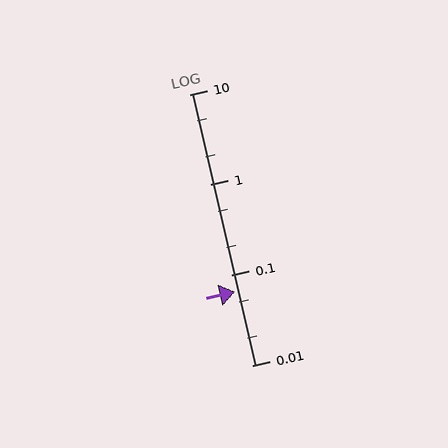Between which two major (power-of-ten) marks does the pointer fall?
The pointer is between 0.01 and 0.1.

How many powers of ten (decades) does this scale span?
The scale spans 3 decades, from 0.01 to 10.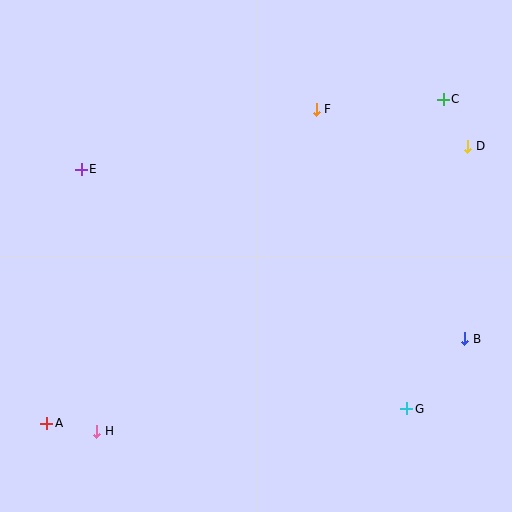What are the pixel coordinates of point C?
Point C is at (443, 99).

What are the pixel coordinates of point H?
Point H is at (97, 431).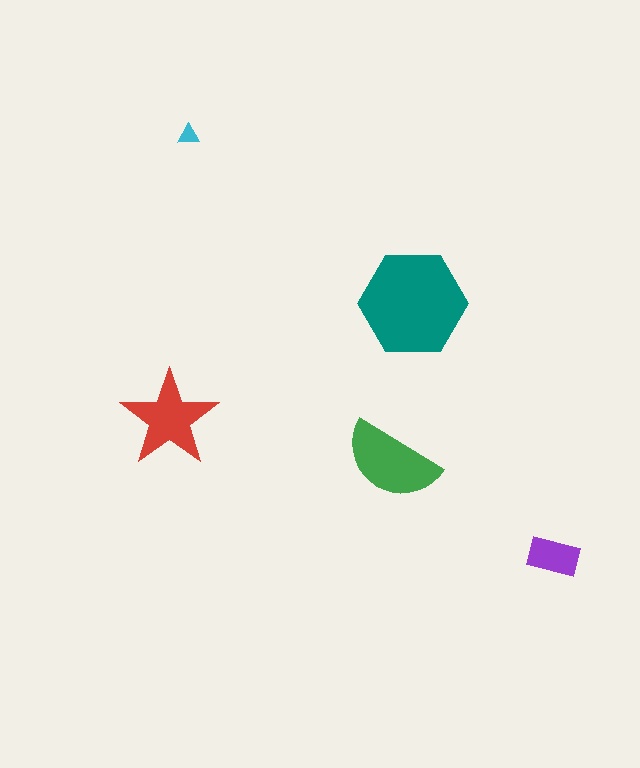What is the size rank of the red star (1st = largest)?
3rd.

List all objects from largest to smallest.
The teal hexagon, the green semicircle, the red star, the purple rectangle, the cyan triangle.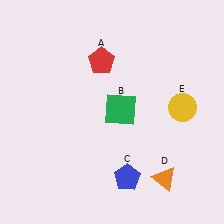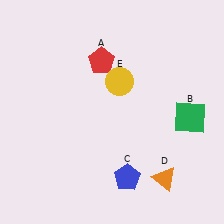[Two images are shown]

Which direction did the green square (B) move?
The green square (B) moved right.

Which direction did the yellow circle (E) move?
The yellow circle (E) moved left.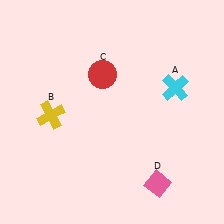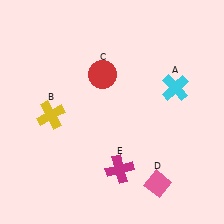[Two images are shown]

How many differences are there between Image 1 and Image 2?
There is 1 difference between the two images.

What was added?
A magenta cross (E) was added in Image 2.